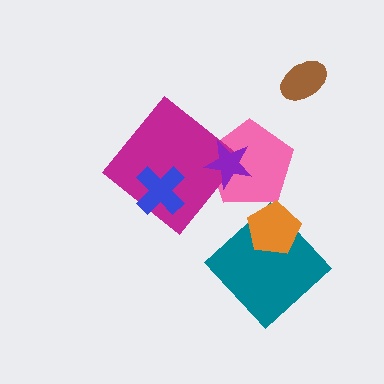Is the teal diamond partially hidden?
Yes, it is partially covered by another shape.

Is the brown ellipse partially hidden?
No, no other shape covers it.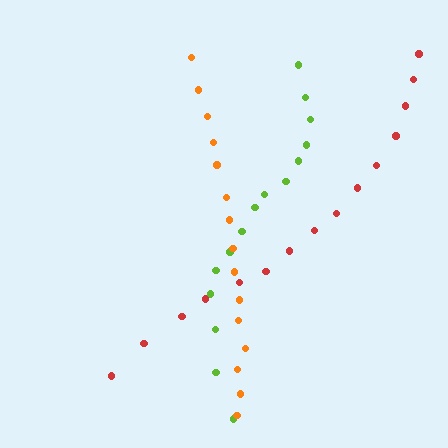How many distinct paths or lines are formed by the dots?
There are 3 distinct paths.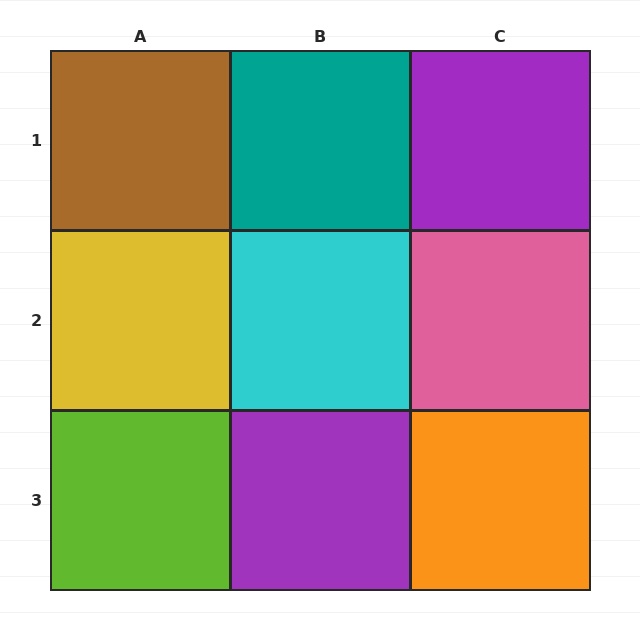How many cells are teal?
1 cell is teal.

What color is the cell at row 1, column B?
Teal.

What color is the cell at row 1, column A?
Brown.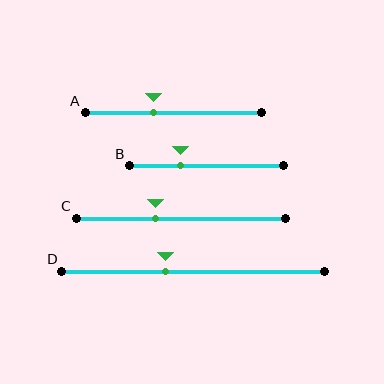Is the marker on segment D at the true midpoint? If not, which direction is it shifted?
No, the marker on segment D is shifted to the left by about 11% of the segment length.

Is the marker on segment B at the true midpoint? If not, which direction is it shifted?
No, the marker on segment B is shifted to the left by about 17% of the segment length.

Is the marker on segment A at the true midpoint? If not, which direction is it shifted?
No, the marker on segment A is shifted to the left by about 11% of the segment length.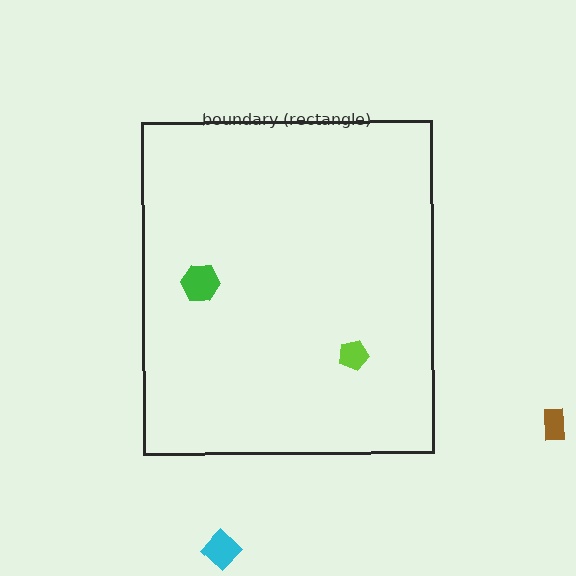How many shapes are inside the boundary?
2 inside, 2 outside.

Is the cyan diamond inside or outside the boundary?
Outside.